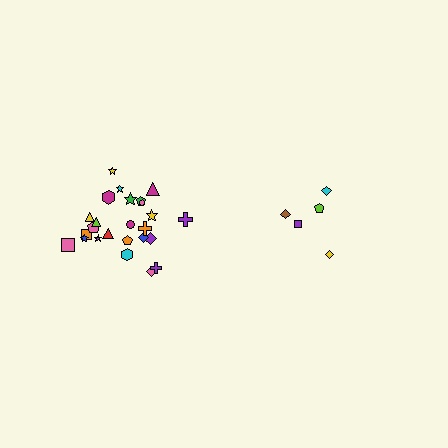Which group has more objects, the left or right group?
The left group.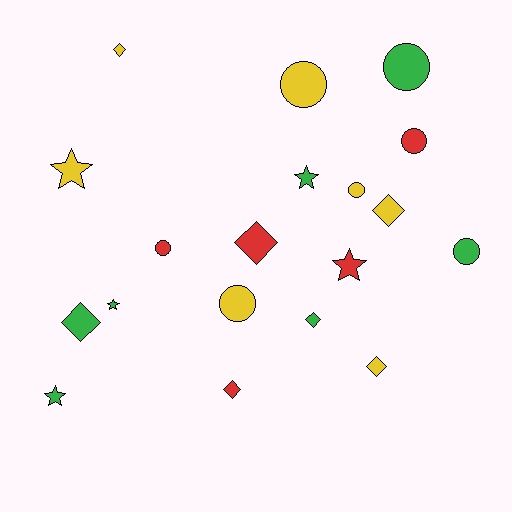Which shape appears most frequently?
Circle, with 7 objects.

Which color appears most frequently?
Green, with 7 objects.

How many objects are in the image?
There are 19 objects.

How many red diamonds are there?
There are 2 red diamonds.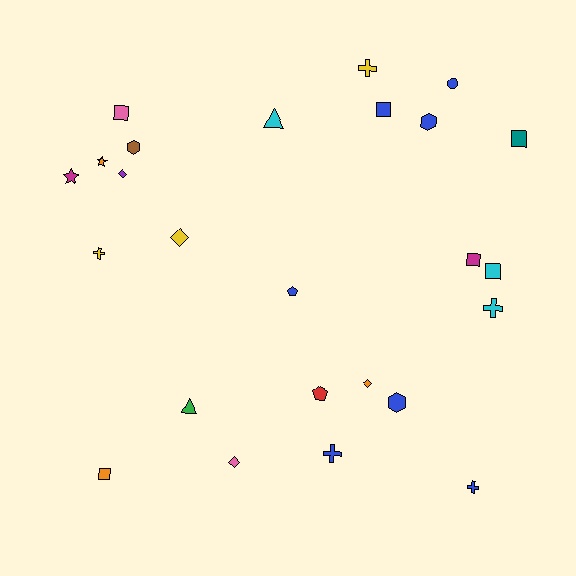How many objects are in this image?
There are 25 objects.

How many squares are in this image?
There are 6 squares.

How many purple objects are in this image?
There is 1 purple object.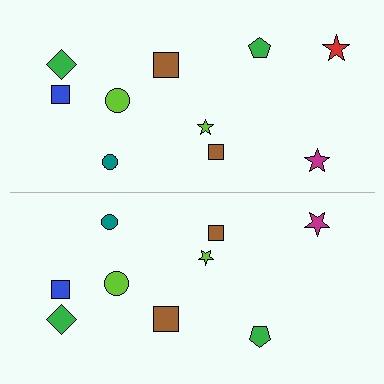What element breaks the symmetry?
A red star is missing from the bottom side.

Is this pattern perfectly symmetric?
No, the pattern is not perfectly symmetric. A red star is missing from the bottom side.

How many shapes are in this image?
There are 19 shapes in this image.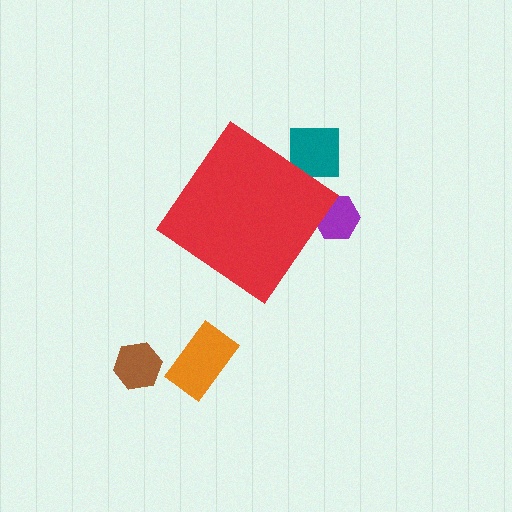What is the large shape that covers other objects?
A red diamond.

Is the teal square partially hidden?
Yes, the teal square is partially hidden behind the red diamond.